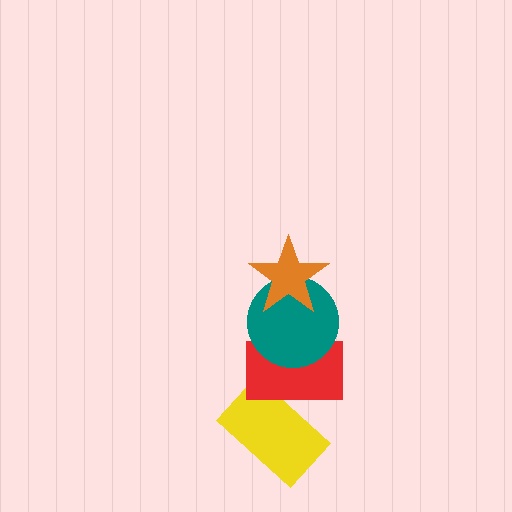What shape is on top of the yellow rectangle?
The red rectangle is on top of the yellow rectangle.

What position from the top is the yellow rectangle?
The yellow rectangle is 4th from the top.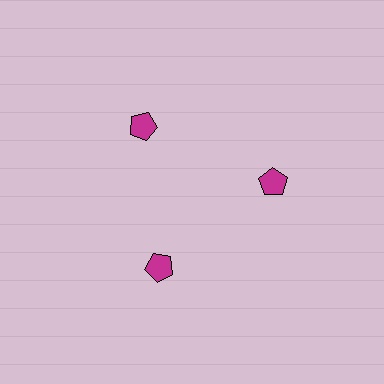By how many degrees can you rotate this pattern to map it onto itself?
The pattern maps onto itself every 120 degrees of rotation.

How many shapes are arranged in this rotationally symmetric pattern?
There are 3 shapes, arranged in 3 groups of 1.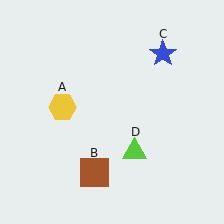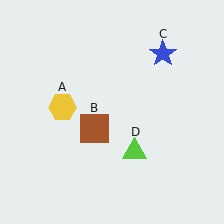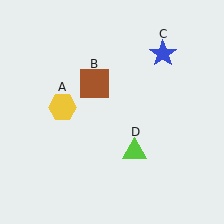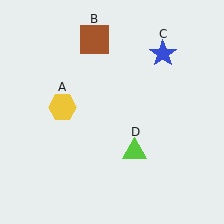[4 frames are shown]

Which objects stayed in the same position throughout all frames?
Yellow hexagon (object A) and blue star (object C) and lime triangle (object D) remained stationary.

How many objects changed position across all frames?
1 object changed position: brown square (object B).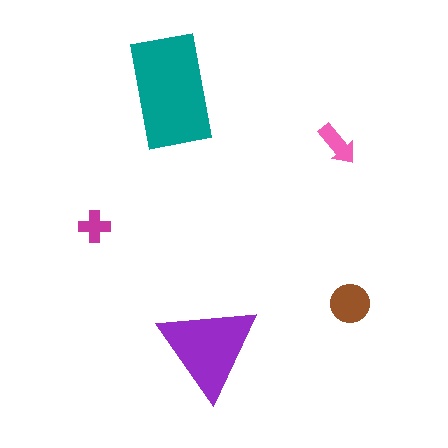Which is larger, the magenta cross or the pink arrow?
The pink arrow.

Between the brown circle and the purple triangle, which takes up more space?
The purple triangle.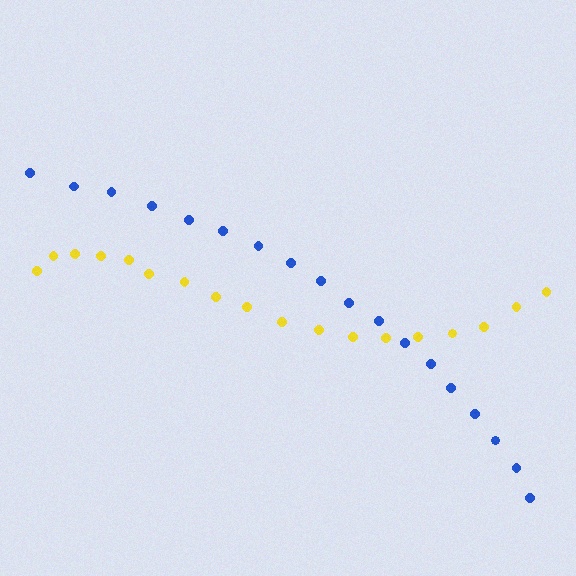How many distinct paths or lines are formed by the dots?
There are 2 distinct paths.